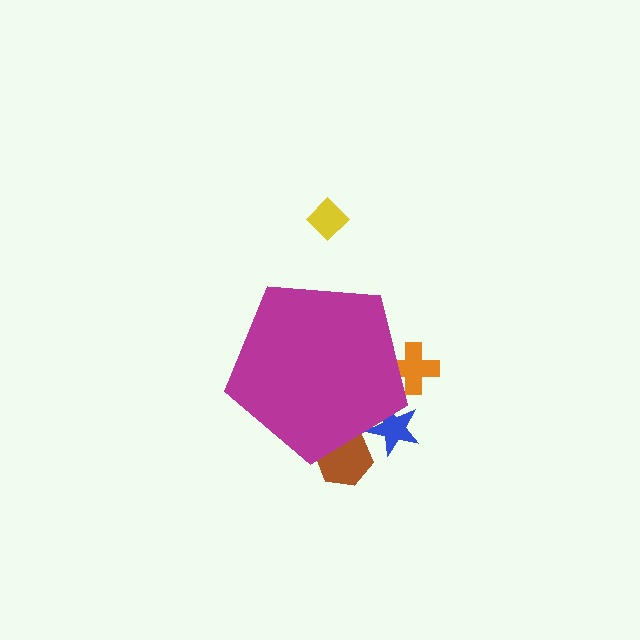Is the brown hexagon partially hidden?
Yes, the brown hexagon is partially hidden behind the magenta pentagon.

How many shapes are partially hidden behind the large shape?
3 shapes are partially hidden.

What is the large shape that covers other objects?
A magenta pentagon.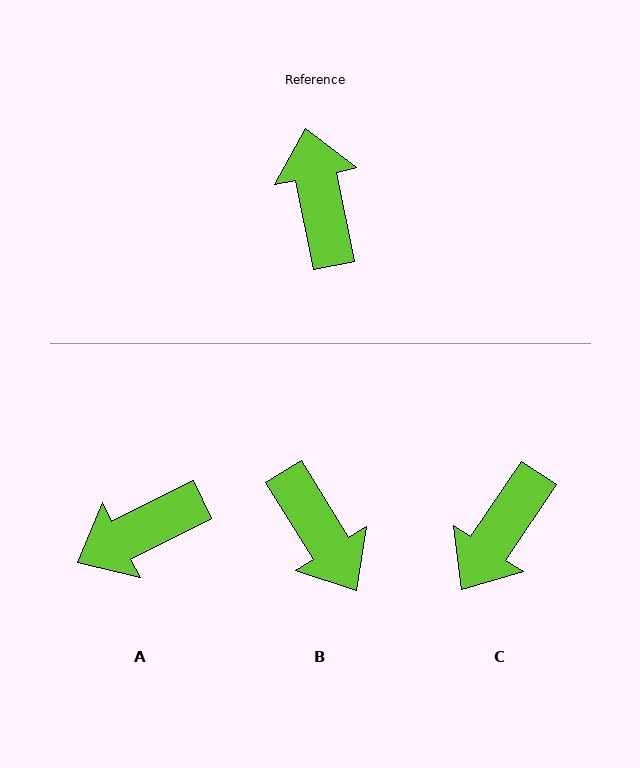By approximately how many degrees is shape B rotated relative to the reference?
Approximately 160 degrees clockwise.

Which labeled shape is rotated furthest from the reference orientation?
B, about 160 degrees away.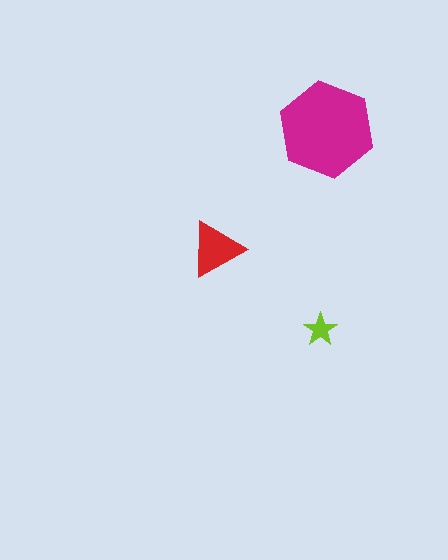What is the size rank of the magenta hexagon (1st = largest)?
1st.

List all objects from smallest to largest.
The lime star, the red triangle, the magenta hexagon.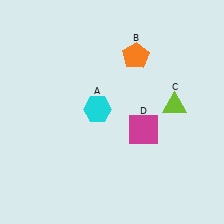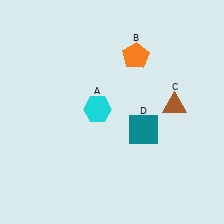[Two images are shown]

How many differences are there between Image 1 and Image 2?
There are 2 differences between the two images.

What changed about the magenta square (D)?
In Image 1, D is magenta. In Image 2, it changed to teal.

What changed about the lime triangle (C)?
In Image 1, C is lime. In Image 2, it changed to brown.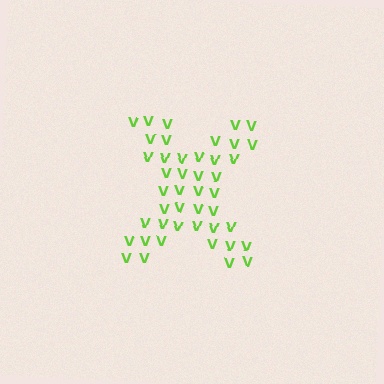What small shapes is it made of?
It is made of small letter V's.